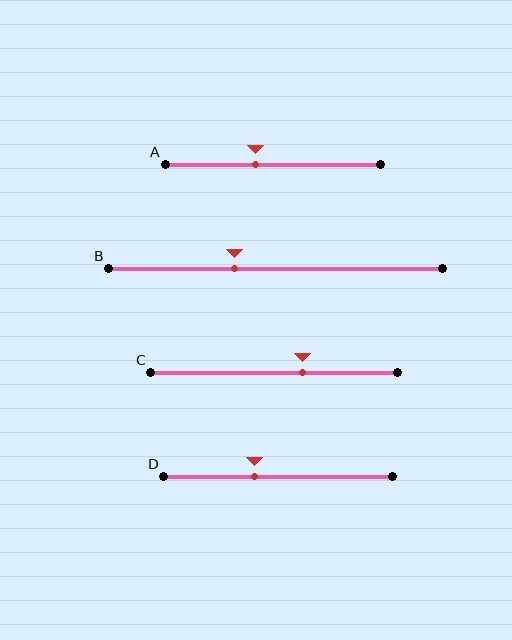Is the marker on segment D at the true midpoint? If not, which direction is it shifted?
No, the marker on segment D is shifted to the left by about 10% of the segment length.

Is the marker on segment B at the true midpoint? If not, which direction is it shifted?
No, the marker on segment B is shifted to the left by about 12% of the segment length.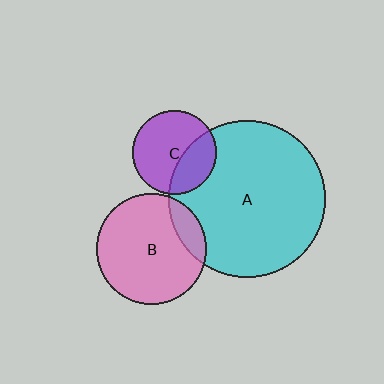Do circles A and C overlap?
Yes.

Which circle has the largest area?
Circle A (cyan).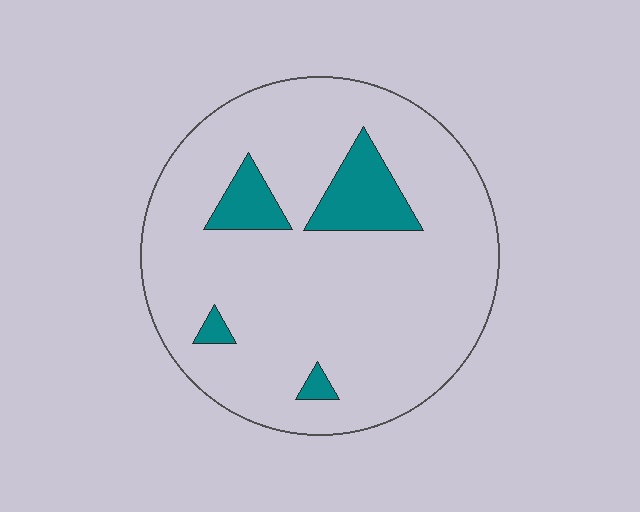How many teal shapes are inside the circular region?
4.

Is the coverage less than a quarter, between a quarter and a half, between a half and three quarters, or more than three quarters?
Less than a quarter.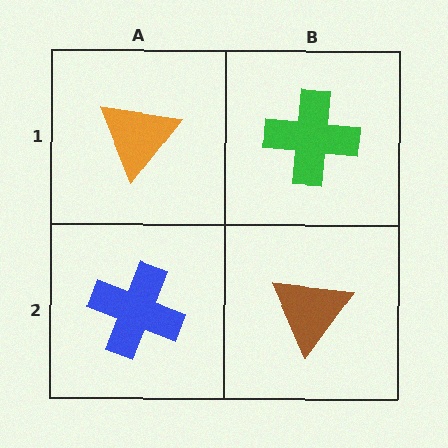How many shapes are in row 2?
2 shapes.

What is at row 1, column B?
A green cross.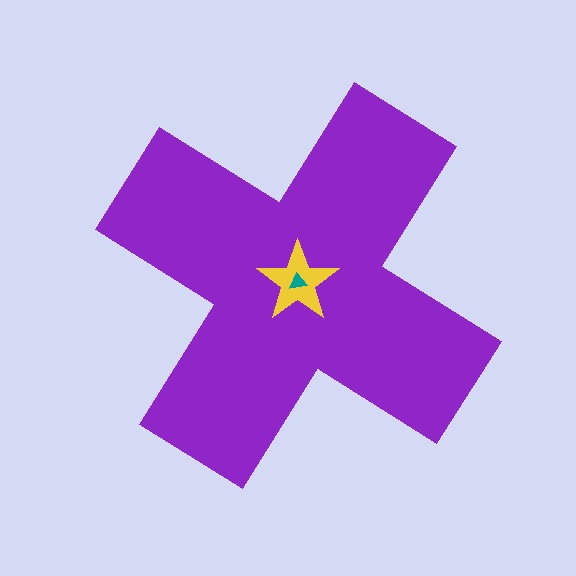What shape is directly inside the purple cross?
The yellow star.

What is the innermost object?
The teal triangle.